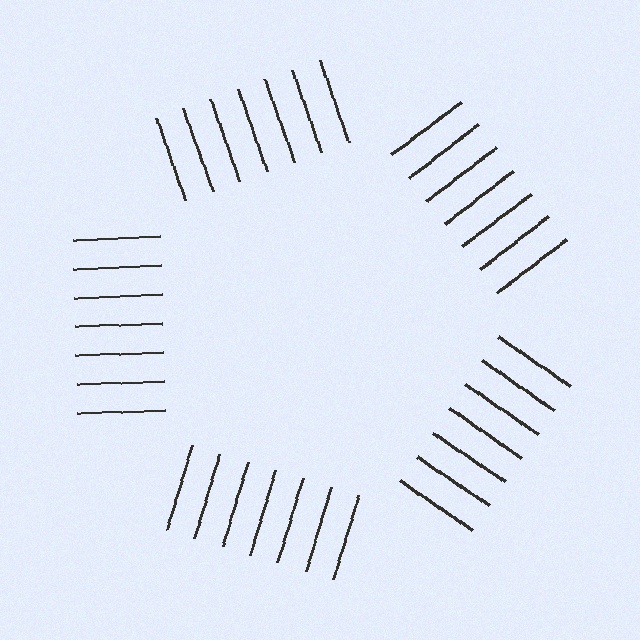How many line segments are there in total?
35 — 7 along each of the 5 edges.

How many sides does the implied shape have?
5 sides — the line-ends trace a pentagon.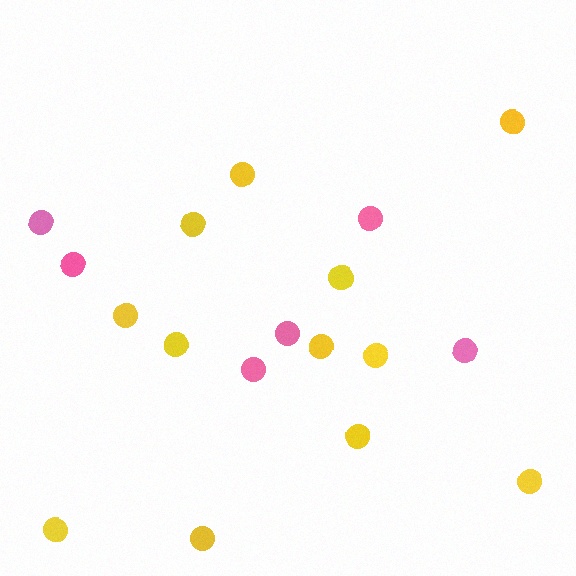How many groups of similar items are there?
There are 2 groups: one group of pink circles (6) and one group of yellow circles (12).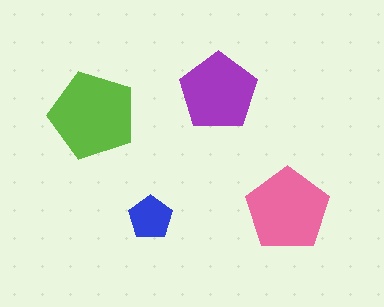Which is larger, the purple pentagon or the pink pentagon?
The pink one.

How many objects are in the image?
There are 4 objects in the image.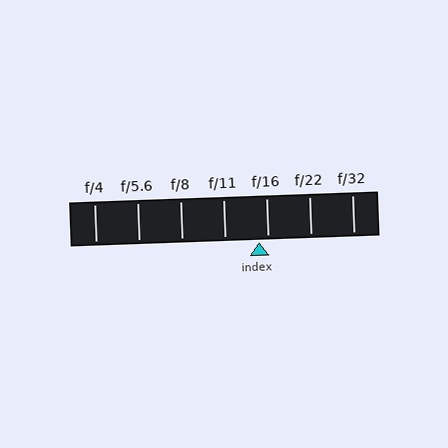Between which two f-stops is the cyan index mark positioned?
The index mark is between f/11 and f/16.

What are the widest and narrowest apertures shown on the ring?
The widest aperture shown is f/4 and the narrowest is f/32.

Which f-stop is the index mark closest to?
The index mark is closest to f/16.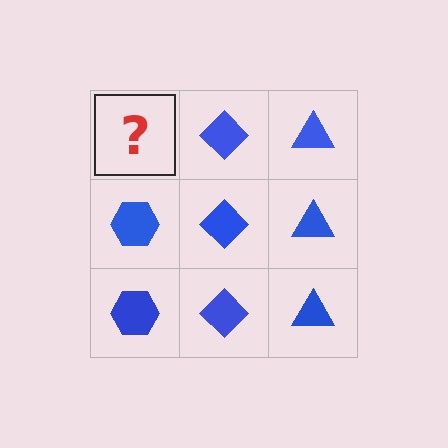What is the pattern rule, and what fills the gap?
The rule is that each column has a consistent shape. The gap should be filled with a blue hexagon.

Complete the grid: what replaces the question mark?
The question mark should be replaced with a blue hexagon.